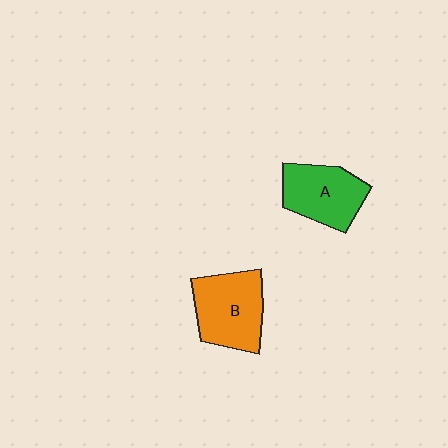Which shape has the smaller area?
Shape A (green).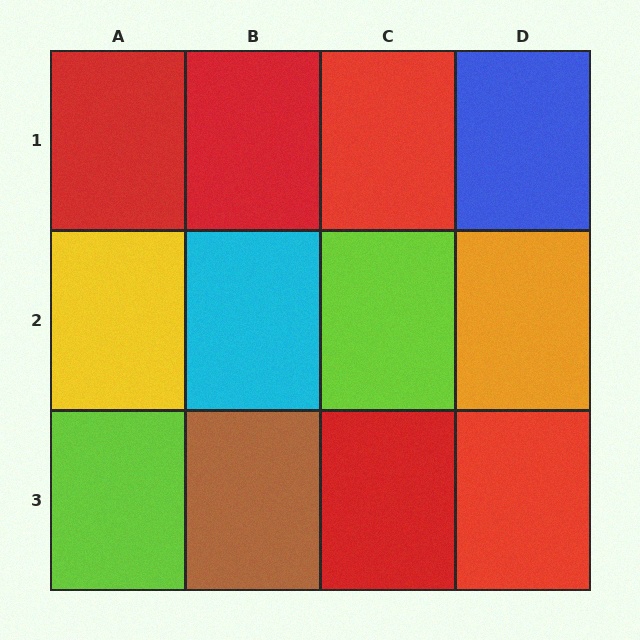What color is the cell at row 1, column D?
Blue.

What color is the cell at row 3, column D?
Red.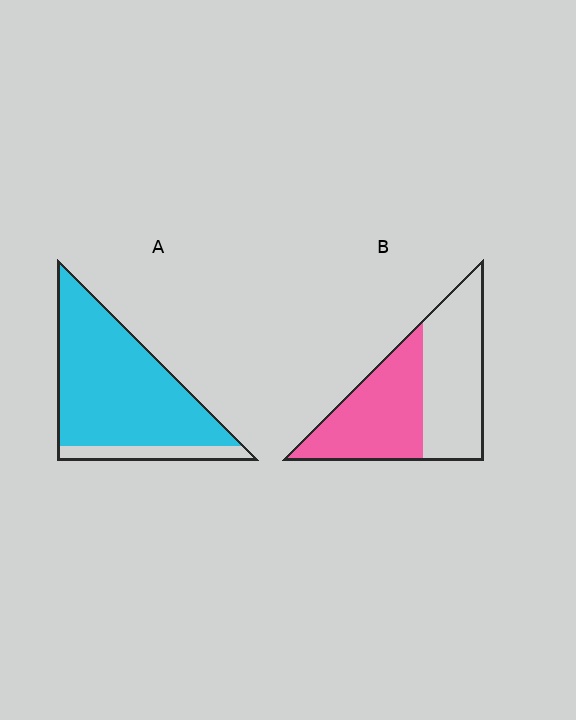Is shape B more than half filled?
Roughly half.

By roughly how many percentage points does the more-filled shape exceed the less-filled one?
By roughly 35 percentage points (A over B).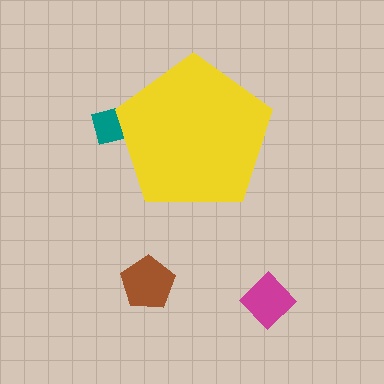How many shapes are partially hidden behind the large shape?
1 shape is partially hidden.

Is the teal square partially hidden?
Yes, the teal square is partially hidden behind the yellow pentagon.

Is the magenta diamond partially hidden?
No, the magenta diamond is fully visible.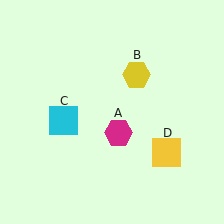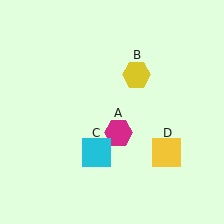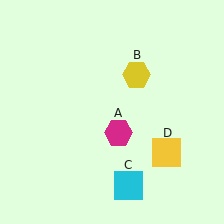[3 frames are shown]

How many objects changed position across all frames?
1 object changed position: cyan square (object C).